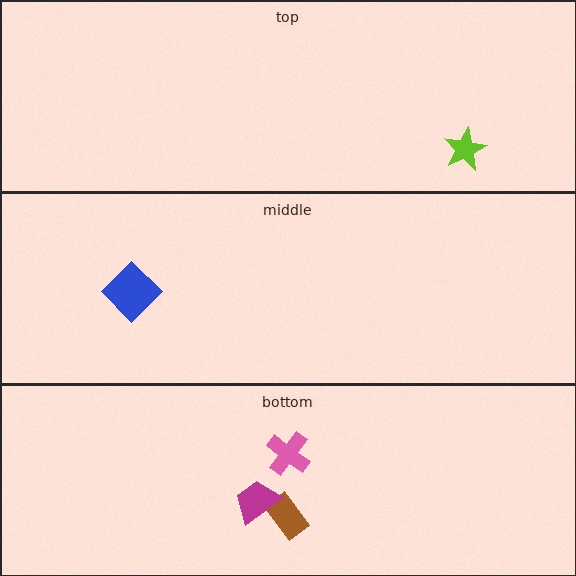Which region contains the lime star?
The top region.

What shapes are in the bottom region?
The brown rectangle, the magenta trapezoid, the pink cross.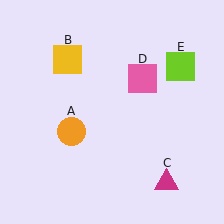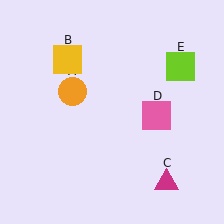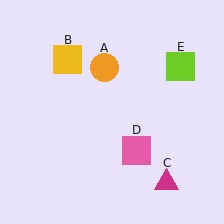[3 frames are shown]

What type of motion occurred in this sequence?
The orange circle (object A), pink square (object D) rotated clockwise around the center of the scene.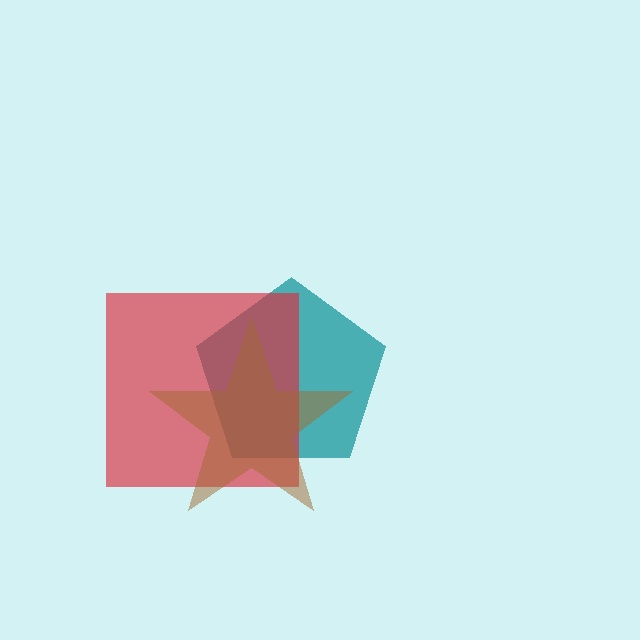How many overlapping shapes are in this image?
There are 3 overlapping shapes in the image.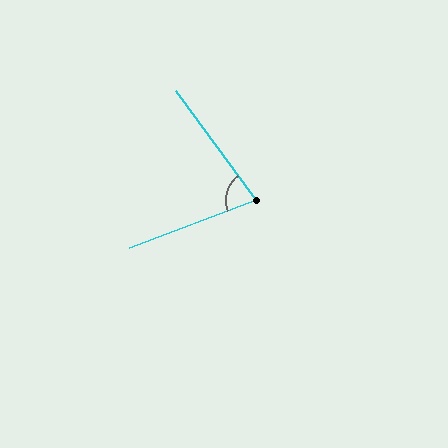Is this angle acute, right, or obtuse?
It is acute.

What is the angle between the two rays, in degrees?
Approximately 75 degrees.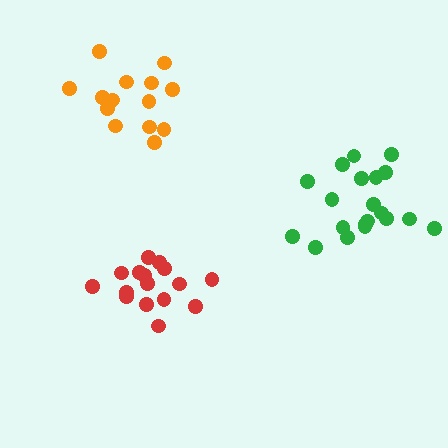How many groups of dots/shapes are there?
There are 3 groups.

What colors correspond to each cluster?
The clusters are colored: green, red, orange.